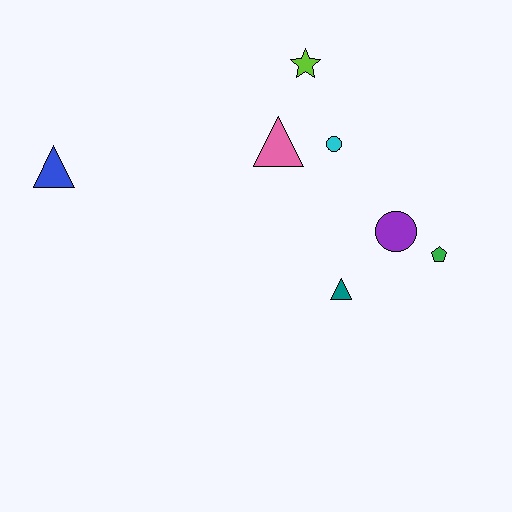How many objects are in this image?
There are 7 objects.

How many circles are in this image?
There are 2 circles.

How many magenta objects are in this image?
There are no magenta objects.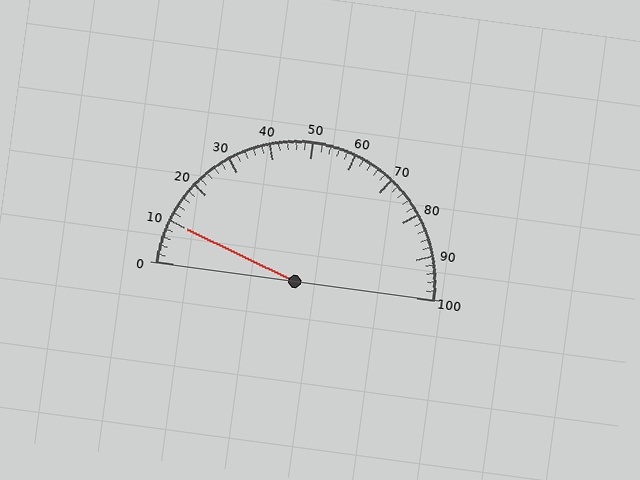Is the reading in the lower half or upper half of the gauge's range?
The reading is in the lower half of the range (0 to 100).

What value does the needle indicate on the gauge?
The needle indicates approximately 10.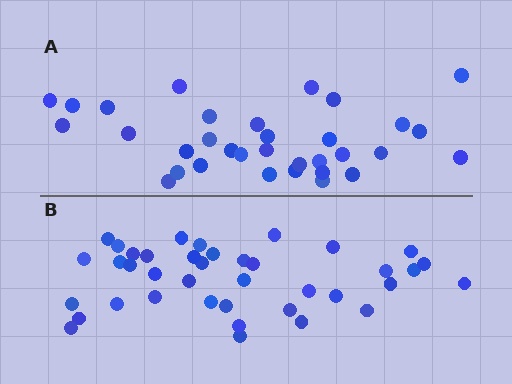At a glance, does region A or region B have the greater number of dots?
Region B (the bottom region) has more dots.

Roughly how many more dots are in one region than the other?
Region B has about 6 more dots than region A.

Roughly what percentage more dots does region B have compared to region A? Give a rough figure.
About 20% more.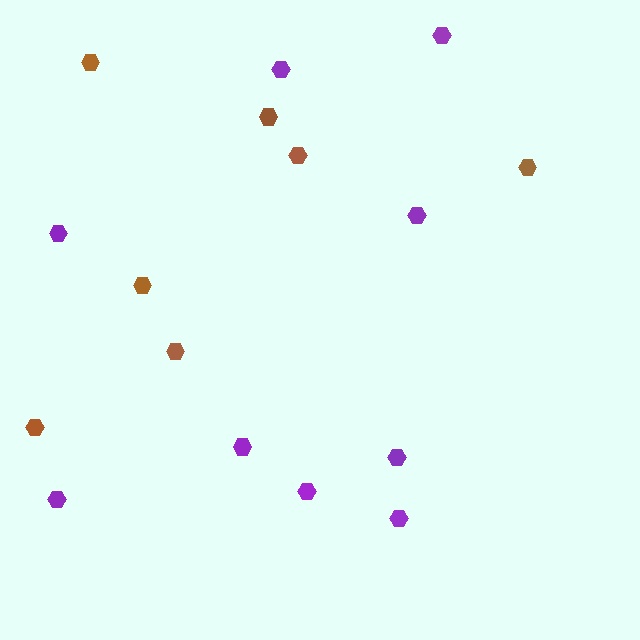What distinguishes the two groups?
There are 2 groups: one group of purple hexagons (9) and one group of brown hexagons (7).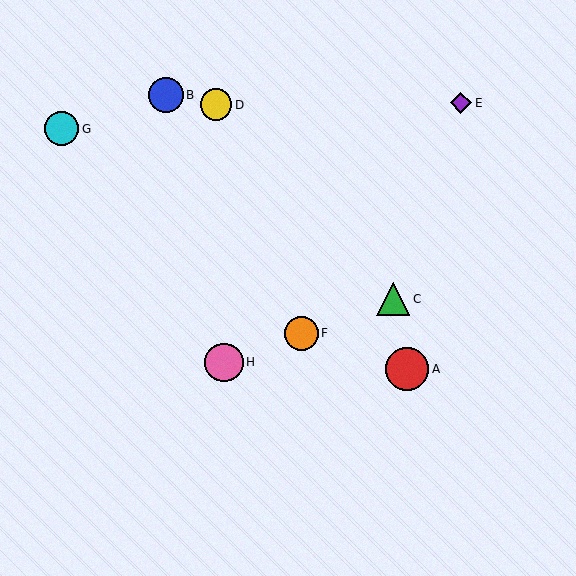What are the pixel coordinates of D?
Object D is at (216, 105).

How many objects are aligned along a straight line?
3 objects (C, F, H) are aligned along a straight line.